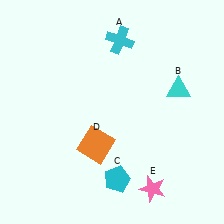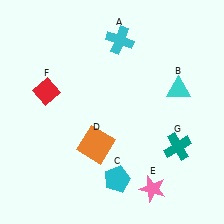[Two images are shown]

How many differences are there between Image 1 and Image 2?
There are 2 differences between the two images.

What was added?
A red diamond (F), a teal cross (G) were added in Image 2.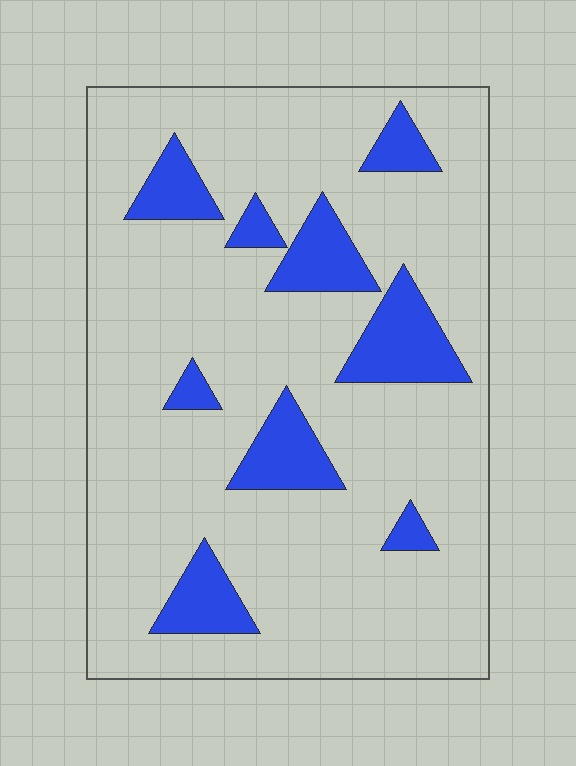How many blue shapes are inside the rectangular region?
9.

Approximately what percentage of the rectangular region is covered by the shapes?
Approximately 15%.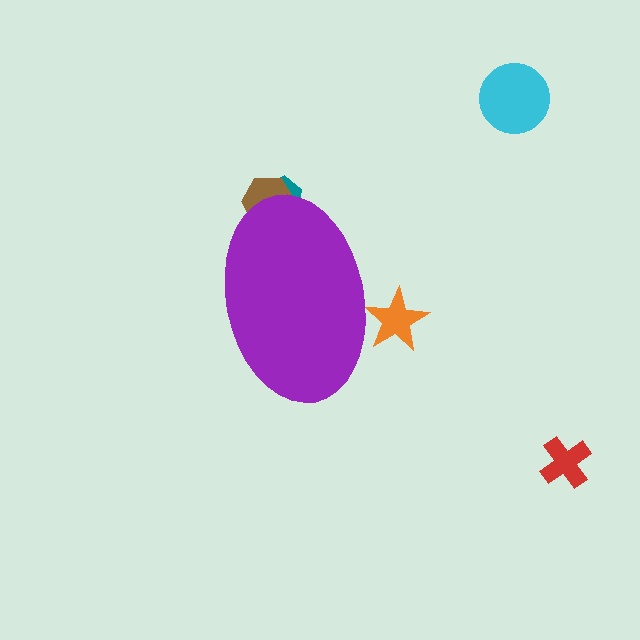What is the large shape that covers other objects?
A purple ellipse.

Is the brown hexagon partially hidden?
Yes, the brown hexagon is partially hidden behind the purple ellipse.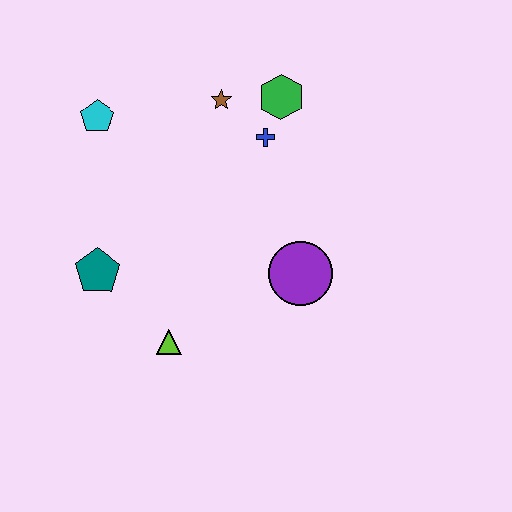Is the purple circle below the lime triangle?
No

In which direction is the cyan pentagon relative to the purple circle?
The cyan pentagon is to the left of the purple circle.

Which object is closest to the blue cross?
The green hexagon is closest to the blue cross.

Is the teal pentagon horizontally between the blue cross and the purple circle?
No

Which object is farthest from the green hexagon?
The lime triangle is farthest from the green hexagon.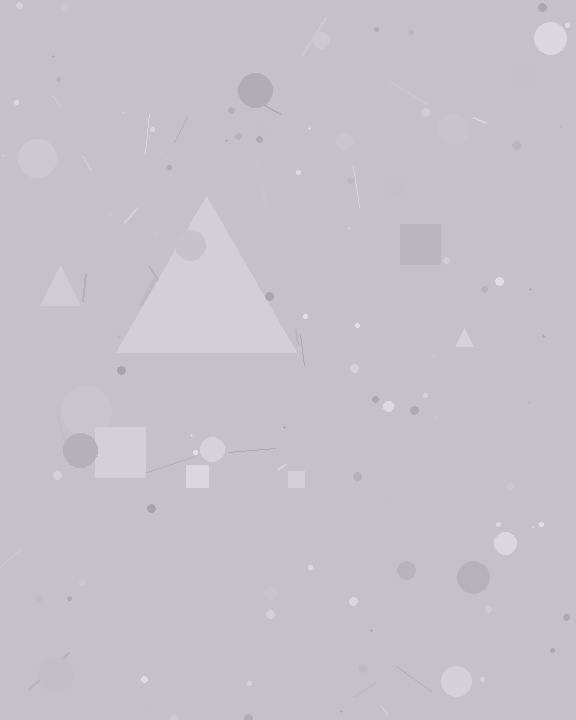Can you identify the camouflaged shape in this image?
The camouflaged shape is a triangle.